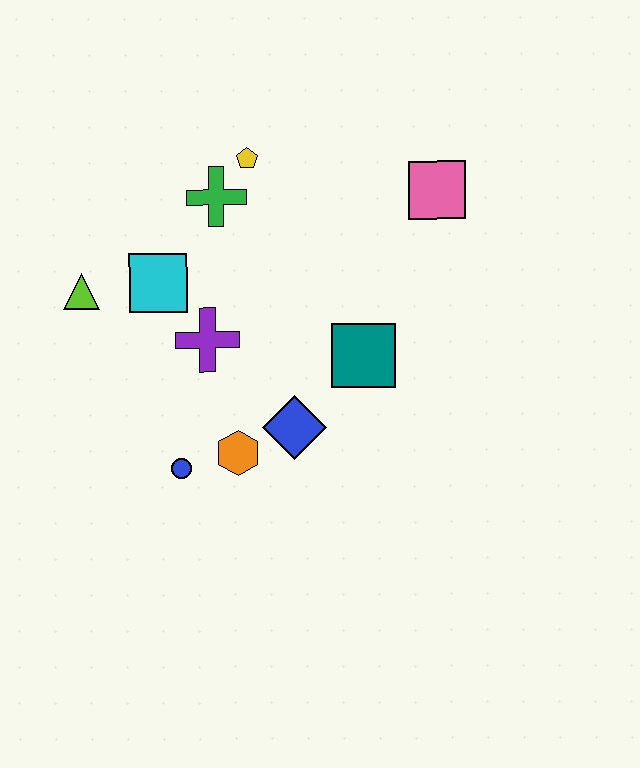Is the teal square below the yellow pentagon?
Yes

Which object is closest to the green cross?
The yellow pentagon is closest to the green cross.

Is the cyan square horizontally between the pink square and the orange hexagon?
No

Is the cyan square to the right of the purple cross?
No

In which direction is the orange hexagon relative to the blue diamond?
The orange hexagon is to the left of the blue diamond.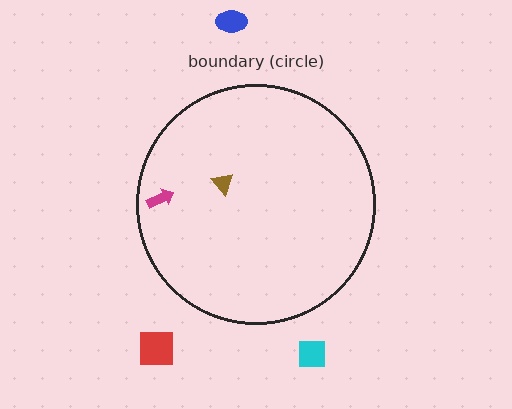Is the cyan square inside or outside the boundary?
Outside.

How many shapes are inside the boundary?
2 inside, 3 outside.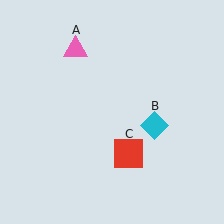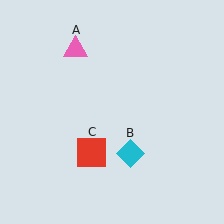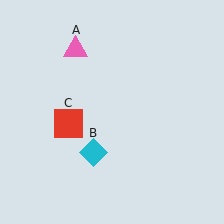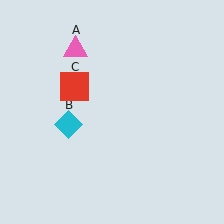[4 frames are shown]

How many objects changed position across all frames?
2 objects changed position: cyan diamond (object B), red square (object C).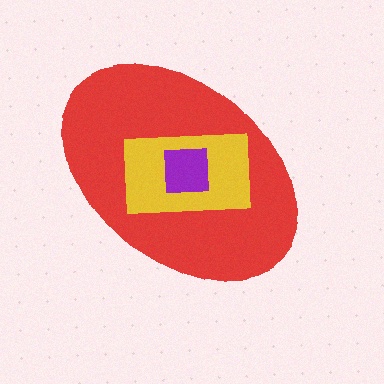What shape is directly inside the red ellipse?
The yellow rectangle.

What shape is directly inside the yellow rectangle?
The purple square.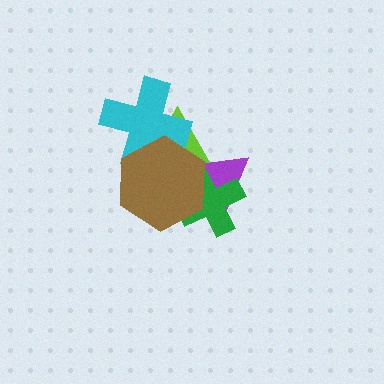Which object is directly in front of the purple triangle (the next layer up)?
The green cross is directly in front of the purple triangle.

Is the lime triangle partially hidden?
Yes, it is partially covered by another shape.